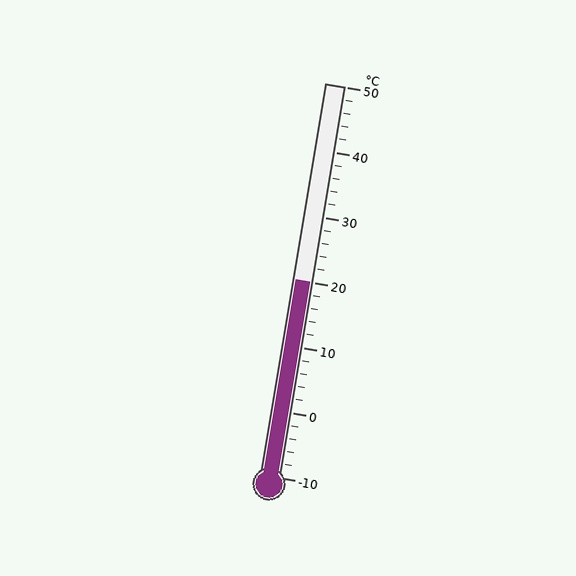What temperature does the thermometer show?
The thermometer shows approximately 20°C.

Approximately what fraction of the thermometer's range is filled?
The thermometer is filled to approximately 50% of its range.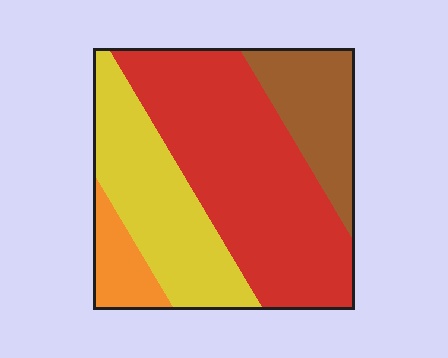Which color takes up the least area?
Orange, at roughly 10%.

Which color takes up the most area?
Red, at roughly 50%.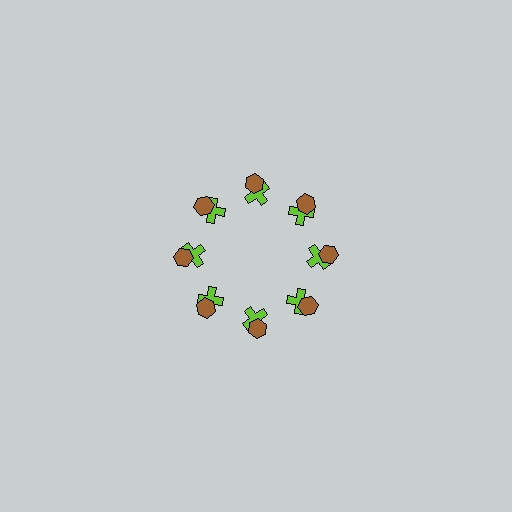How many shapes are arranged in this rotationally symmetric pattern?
There are 16 shapes, arranged in 8 groups of 2.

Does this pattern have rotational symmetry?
Yes, this pattern has 8-fold rotational symmetry. It looks the same after rotating 45 degrees around the center.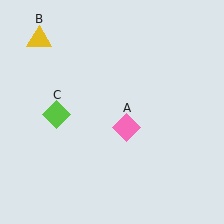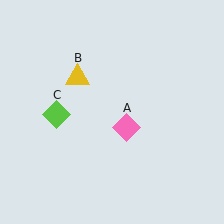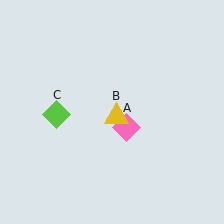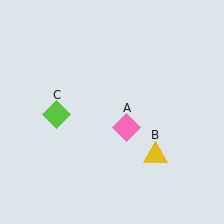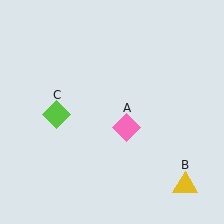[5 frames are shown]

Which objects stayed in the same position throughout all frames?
Pink diamond (object A) and lime diamond (object C) remained stationary.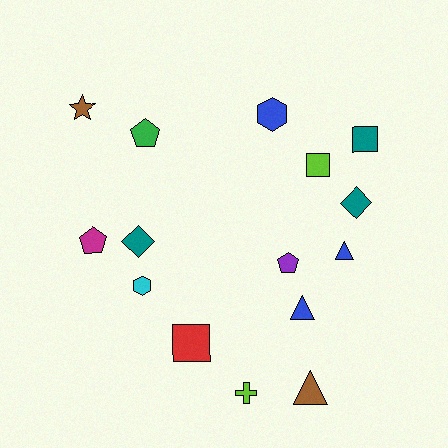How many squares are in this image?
There are 3 squares.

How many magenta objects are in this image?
There is 1 magenta object.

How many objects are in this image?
There are 15 objects.